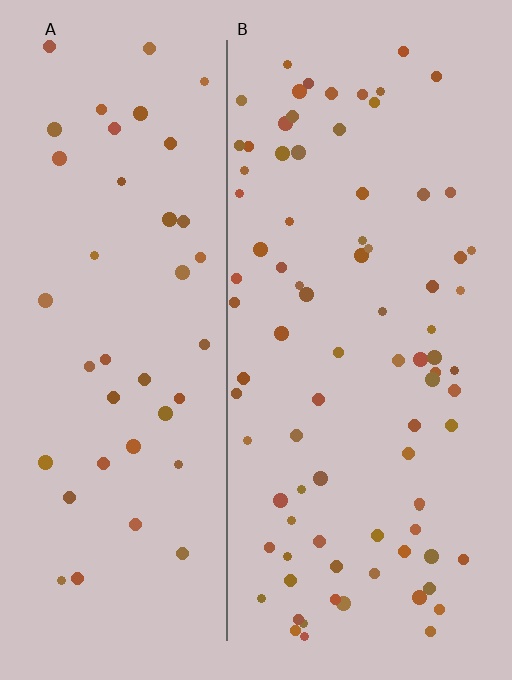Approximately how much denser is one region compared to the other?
Approximately 2.0× — region B over region A.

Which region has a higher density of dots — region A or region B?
B (the right).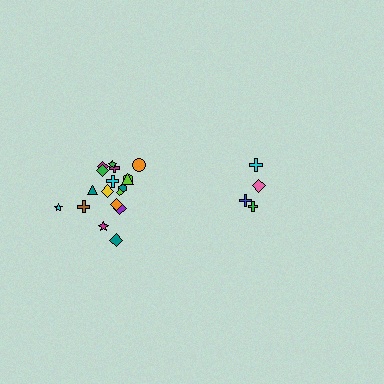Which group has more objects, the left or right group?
The left group.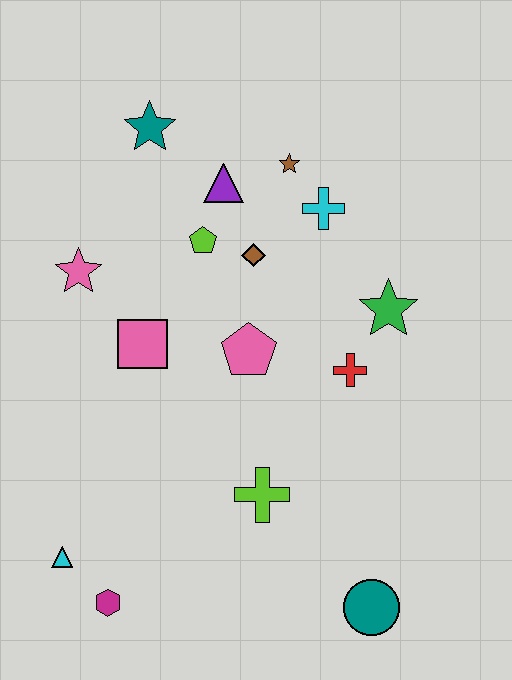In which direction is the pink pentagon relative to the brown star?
The pink pentagon is below the brown star.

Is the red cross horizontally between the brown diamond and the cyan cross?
No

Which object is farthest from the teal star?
The teal circle is farthest from the teal star.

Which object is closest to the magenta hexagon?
The cyan triangle is closest to the magenta hexagon.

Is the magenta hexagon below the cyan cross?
Yes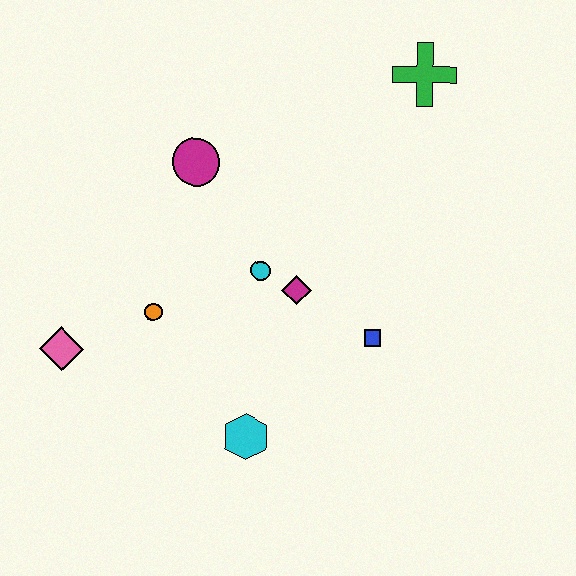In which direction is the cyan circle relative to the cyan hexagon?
The cyan circle is above the cyan hexagon.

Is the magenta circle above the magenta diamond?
Yes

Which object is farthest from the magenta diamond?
The green cross is farthest from the magenta diamond.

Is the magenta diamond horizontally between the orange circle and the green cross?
Yes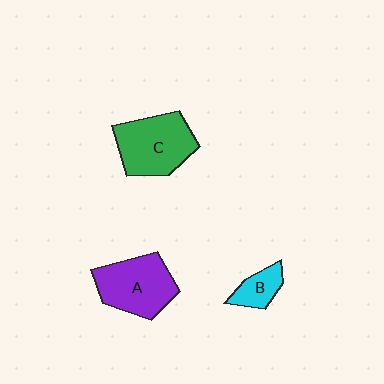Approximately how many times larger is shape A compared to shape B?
Approximately 2.5 times.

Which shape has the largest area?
Shape C (green).